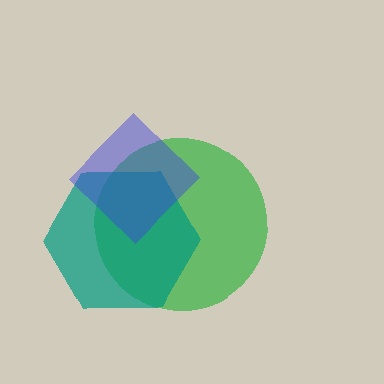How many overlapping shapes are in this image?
There are 3 overlapping shapes in the image.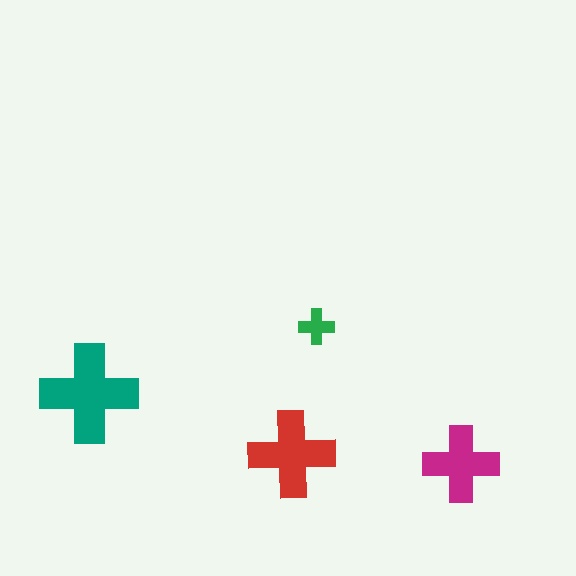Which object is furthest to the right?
The magenta cross is rightmost.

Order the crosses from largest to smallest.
the teal one, the red one, the magenta one, the green one.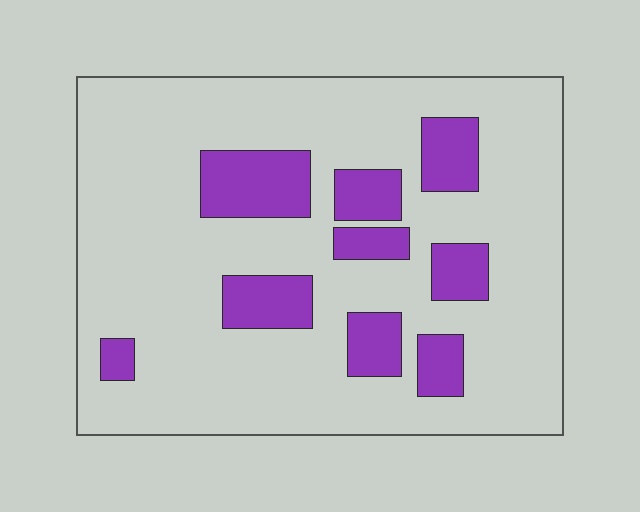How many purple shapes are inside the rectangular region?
9.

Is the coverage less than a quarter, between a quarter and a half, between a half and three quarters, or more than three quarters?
Less than a quarter.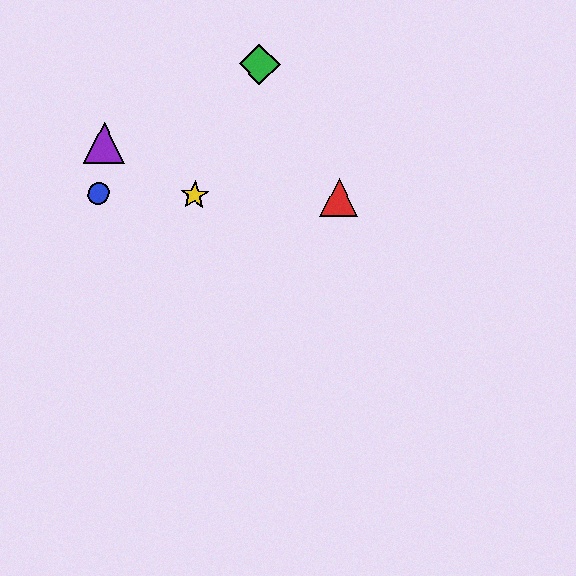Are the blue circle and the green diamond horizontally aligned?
No, the blue circle is at y≈194 and the green diamond is at y≈64.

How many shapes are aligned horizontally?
3 shapes (the red triangle, the blue circle, the yellow star) are aligned horizontally.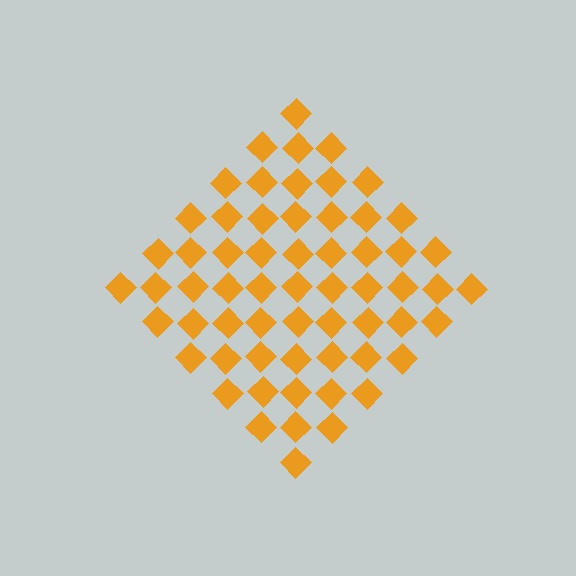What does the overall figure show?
The overall figure shows a diamond.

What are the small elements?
The small elements are diamonds.